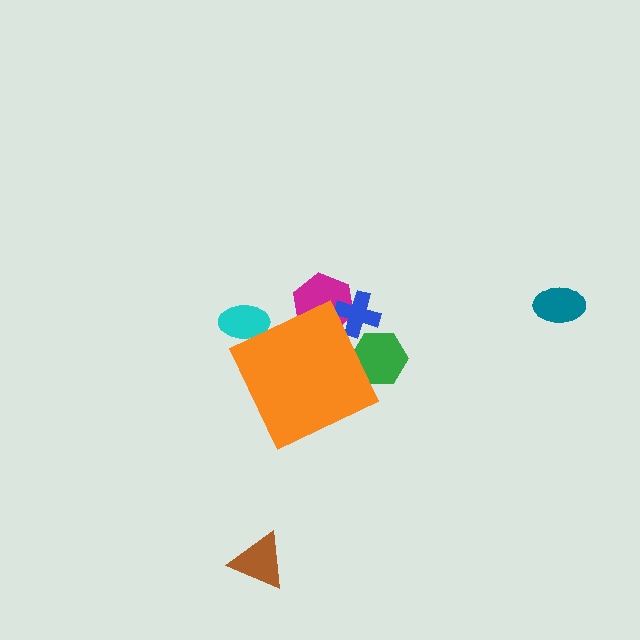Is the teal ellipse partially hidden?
No, the teal ellipse is fully visible.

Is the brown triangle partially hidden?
No, the brown triangle is fully visible.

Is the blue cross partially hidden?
Yes, the blue cross is partially hidden behind the orange diamond.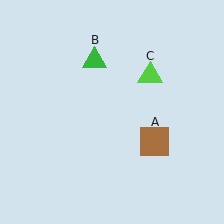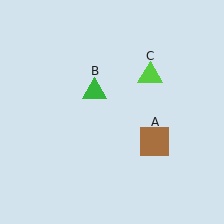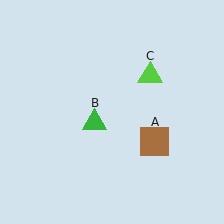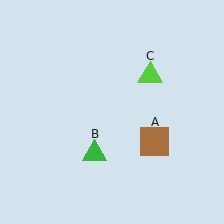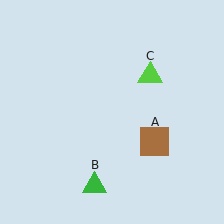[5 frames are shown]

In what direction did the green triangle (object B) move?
The green triangle (object B) moved down.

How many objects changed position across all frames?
1 object changed position: green triangle (object B).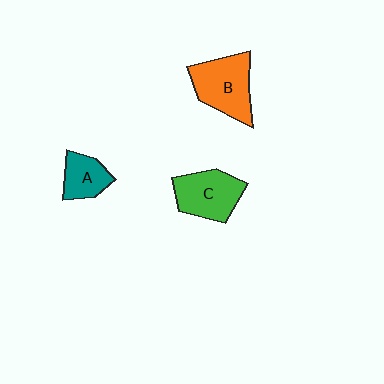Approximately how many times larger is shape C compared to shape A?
Approximately 1.6 times.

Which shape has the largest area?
Shape B (orange).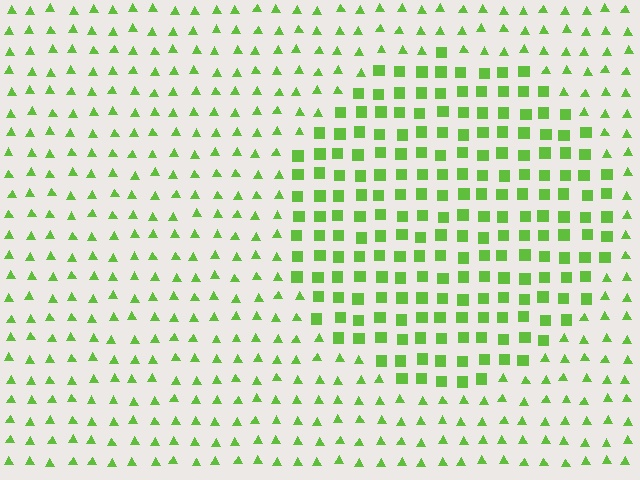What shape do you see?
I see a circle.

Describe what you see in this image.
The image is filled with small lime elements arranged in a uniform grid. A circle-shaped region contains squares, while the surrounding area contains triangles. The boundary is defined purely by the change in element shape.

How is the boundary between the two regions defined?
The boundary is defined by a change in element shape: squares inside vs. triangles outside. All elements share the same color and spacing.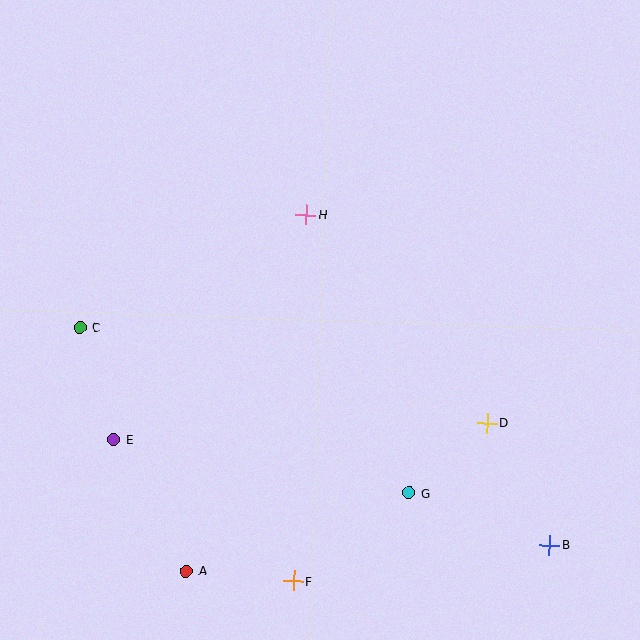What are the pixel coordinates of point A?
Point A is at (186, 571).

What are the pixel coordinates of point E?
Point E is at (113, 439).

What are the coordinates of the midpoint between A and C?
The midpoint between A and C is at (133, 449).